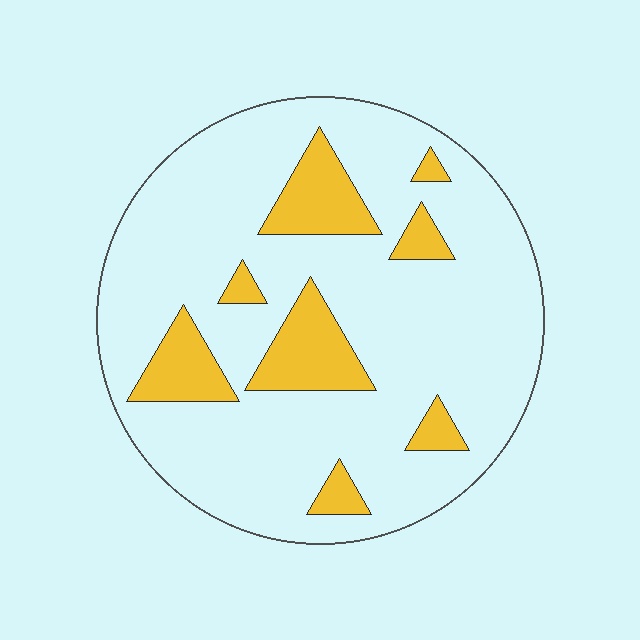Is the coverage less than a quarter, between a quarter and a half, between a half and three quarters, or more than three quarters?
Less than a quarter.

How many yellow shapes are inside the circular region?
8.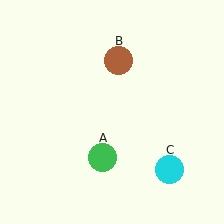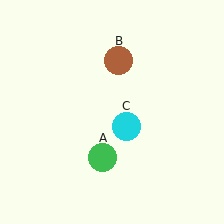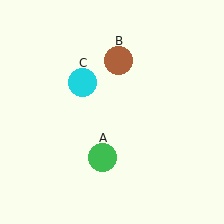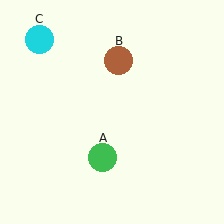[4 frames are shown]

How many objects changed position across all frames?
1 object changed position: cyan circle (object C).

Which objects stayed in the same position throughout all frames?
Green circle (object A) and brown circle (object B) remained stationary.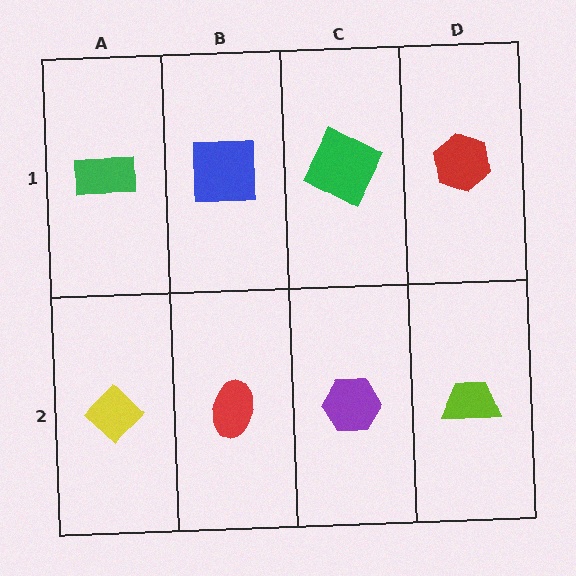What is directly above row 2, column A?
A green rectangle.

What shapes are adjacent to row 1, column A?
A yellow diamond (row 2, column A), a blue square (row 1, column B).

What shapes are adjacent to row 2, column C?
A green square (row 1, column C), a red ellipse (row 2, column B), a lime trapezoid (row 2, column D).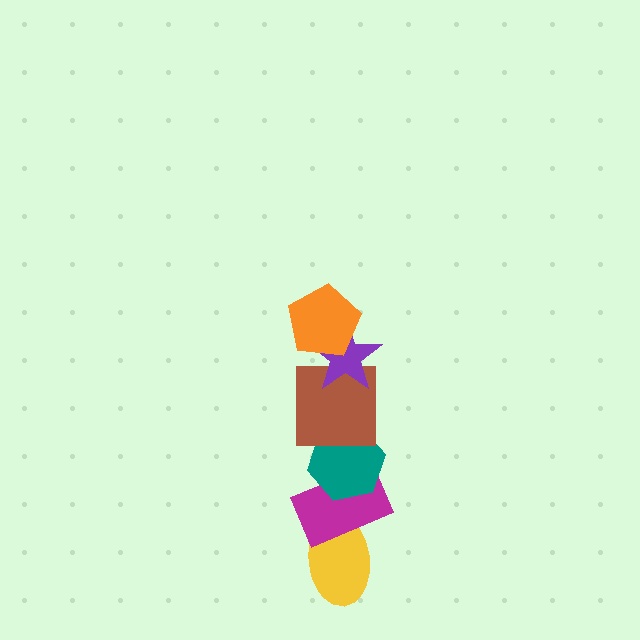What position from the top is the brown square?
The brown square is 3rd from the top.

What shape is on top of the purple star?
The orange pentagon is on top of the purple star.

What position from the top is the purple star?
The purple star is 2nd from the top.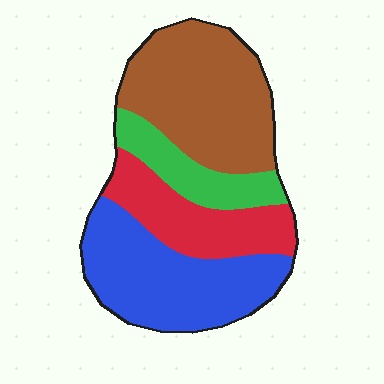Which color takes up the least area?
Green, at roughly 15%.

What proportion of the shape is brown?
Brown covers around 35% of the shape.